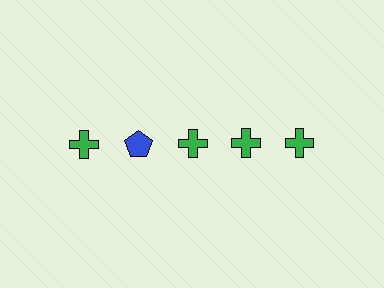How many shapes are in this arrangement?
There are 5 shapes arranged in a grid pattern.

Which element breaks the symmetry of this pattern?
The blue pentagon in the top row, second from left column breaks the symmetry. All other shapes are green crosses.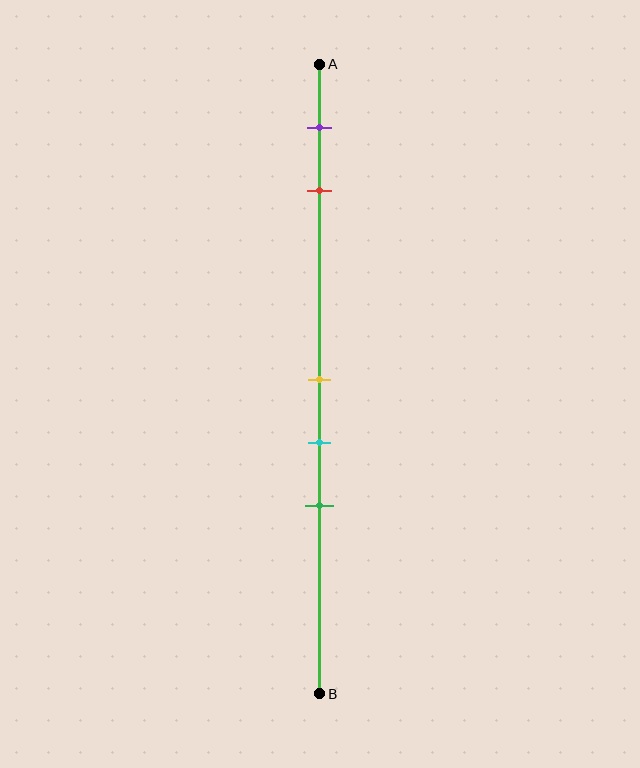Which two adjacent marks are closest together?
The yellow and cyan marks are the closest adjacent pair.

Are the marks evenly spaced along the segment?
No, the marks are not evenly spaced.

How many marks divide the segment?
There are 5 marks dividing the segment.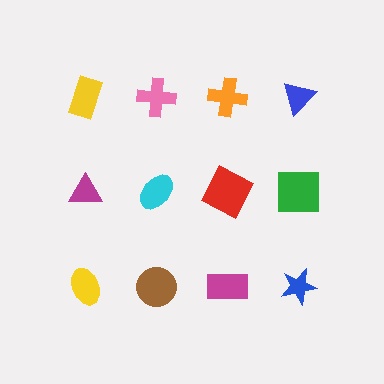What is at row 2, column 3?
A red square.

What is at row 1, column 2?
A pink cross.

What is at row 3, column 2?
A brown circle.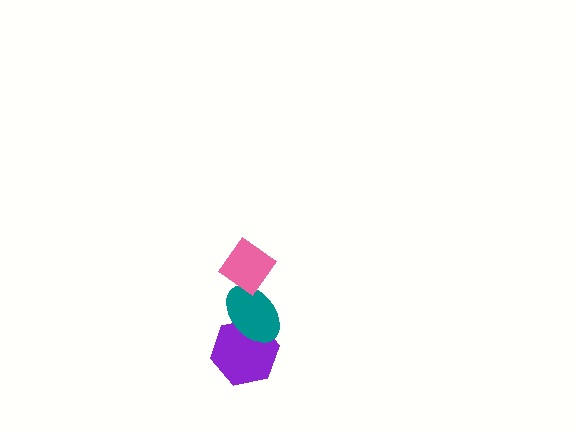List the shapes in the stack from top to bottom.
From top to bottom: the pink diamond, the teal ellipse, the purple hexagon.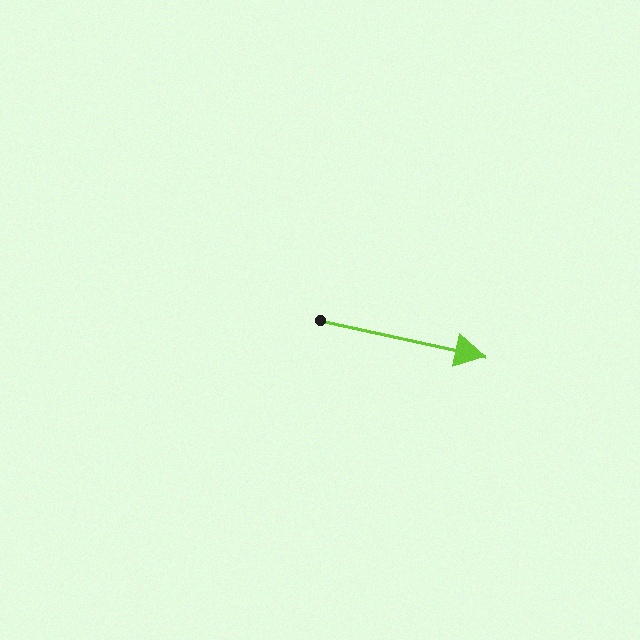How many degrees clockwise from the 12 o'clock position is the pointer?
Approximately 103 degrees.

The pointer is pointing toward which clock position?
Roughly 3 o'clock.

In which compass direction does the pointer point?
East.